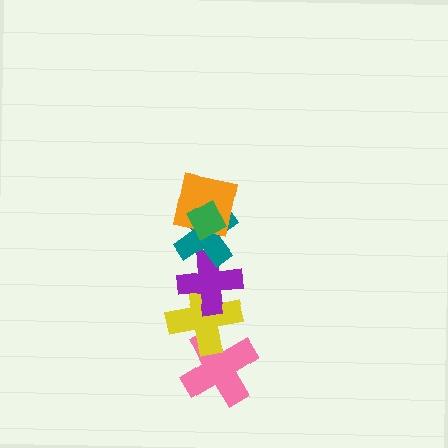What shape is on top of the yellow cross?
The purple cross is on top of the yellow cross.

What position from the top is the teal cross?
The teal cross is 3rd from the top.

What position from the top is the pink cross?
The pink cross is 6th from the top.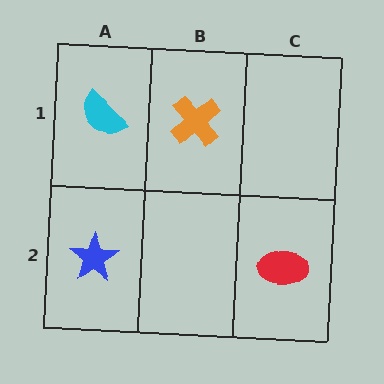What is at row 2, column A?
A blue star.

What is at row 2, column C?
A red ellipse.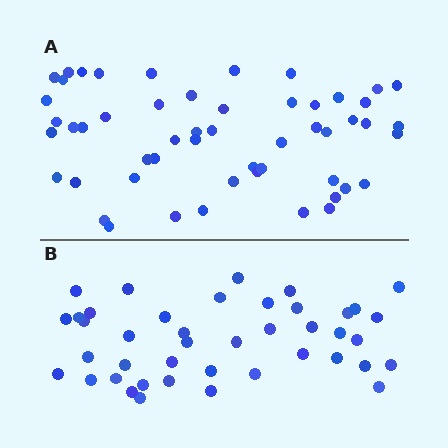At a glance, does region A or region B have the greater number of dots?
Region A (the top region) has more dots.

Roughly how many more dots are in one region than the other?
Region A has roughly 12 or so more dots than region B.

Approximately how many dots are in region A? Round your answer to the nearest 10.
About 50 dots. (The exact count is 53, which rounds to 50.)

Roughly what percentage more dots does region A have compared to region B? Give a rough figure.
About 25% more.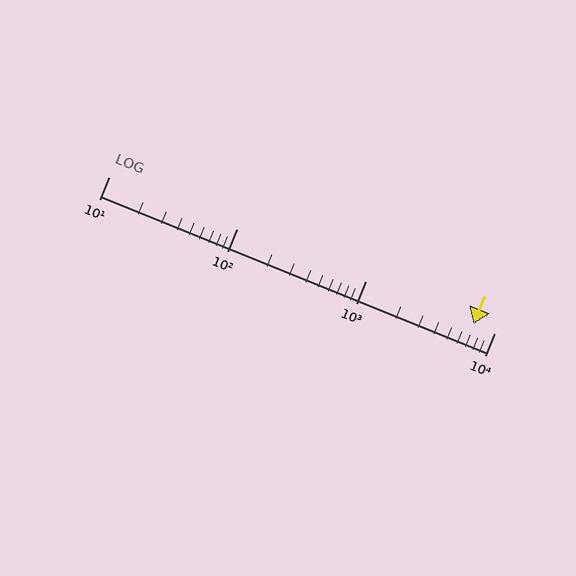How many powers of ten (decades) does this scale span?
The scale spans 3 decades, from 10 to 10000.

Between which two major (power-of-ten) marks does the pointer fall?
The pointer is between 1000 and 10000.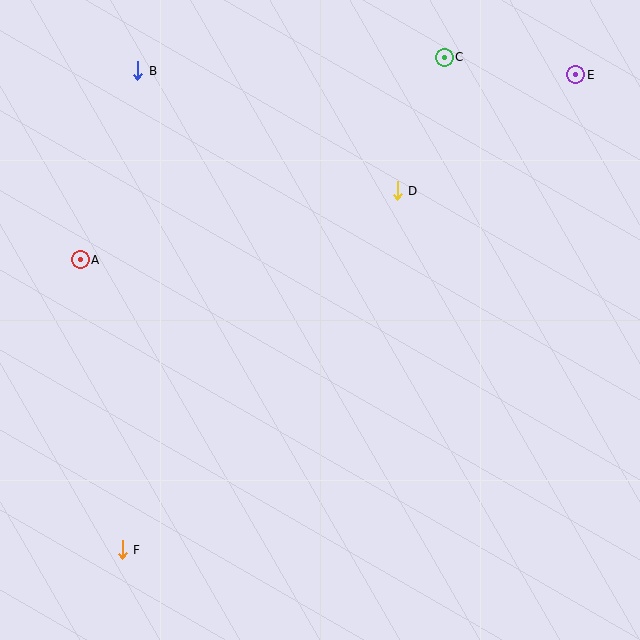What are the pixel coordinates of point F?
Point F is at (122, 550).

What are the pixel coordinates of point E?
Point E is at (576, 75).